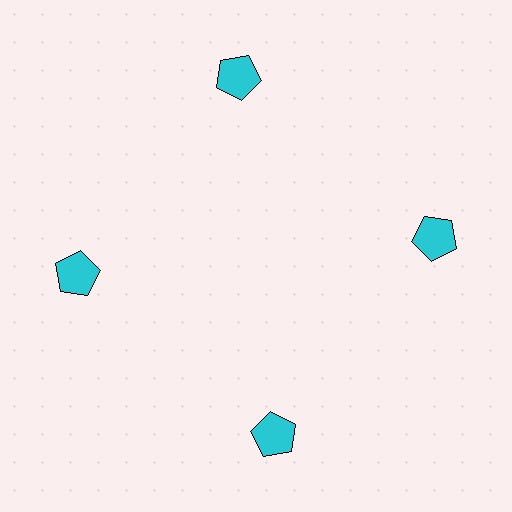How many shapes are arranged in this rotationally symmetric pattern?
There are 4 shapes, arranged in 4 groups of 1.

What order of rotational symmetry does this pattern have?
This pattern has 4-fold rotational symmetry.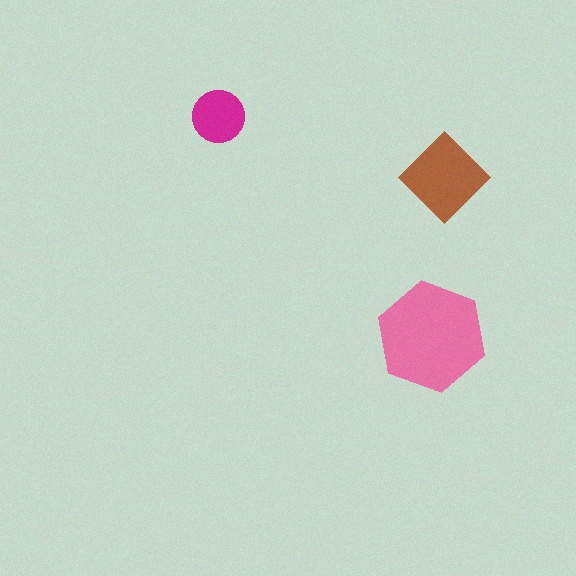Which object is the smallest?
The magenta circle.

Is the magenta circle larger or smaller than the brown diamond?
Smaller.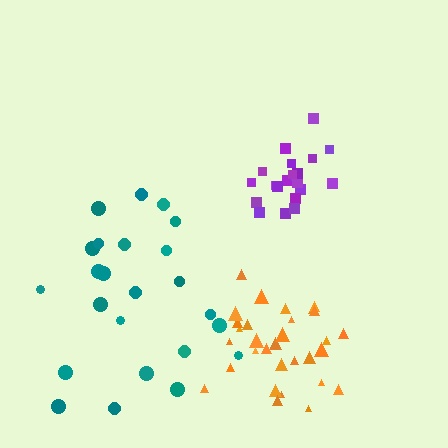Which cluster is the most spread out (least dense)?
Teal.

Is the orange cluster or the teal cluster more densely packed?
Orange.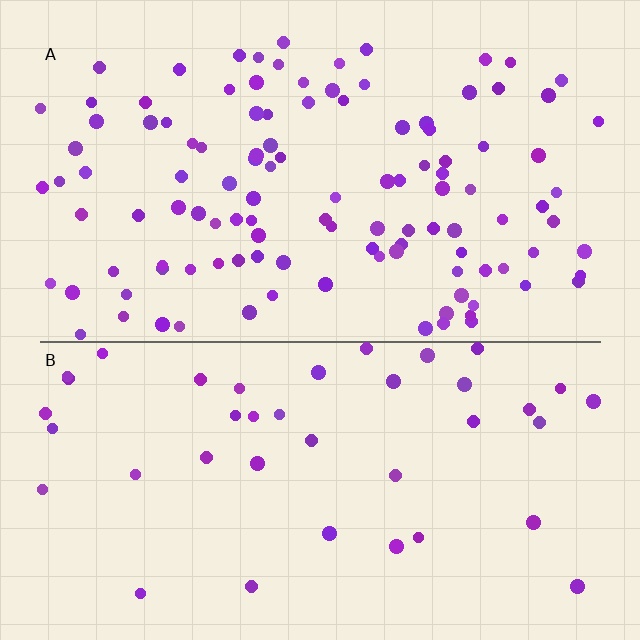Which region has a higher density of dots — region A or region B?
A (the top).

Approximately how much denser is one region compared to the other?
Approximately 2.8× — region A over region B.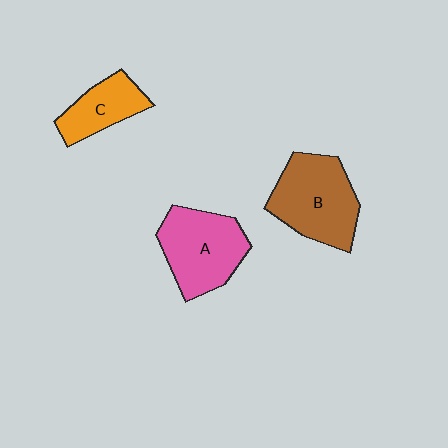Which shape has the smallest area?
Shape C (orange).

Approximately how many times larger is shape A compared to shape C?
Approximately 1.6 times.